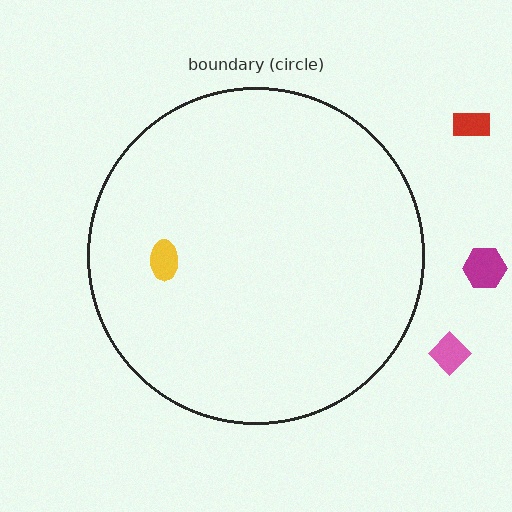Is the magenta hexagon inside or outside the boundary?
Outside.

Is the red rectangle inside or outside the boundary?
Outside.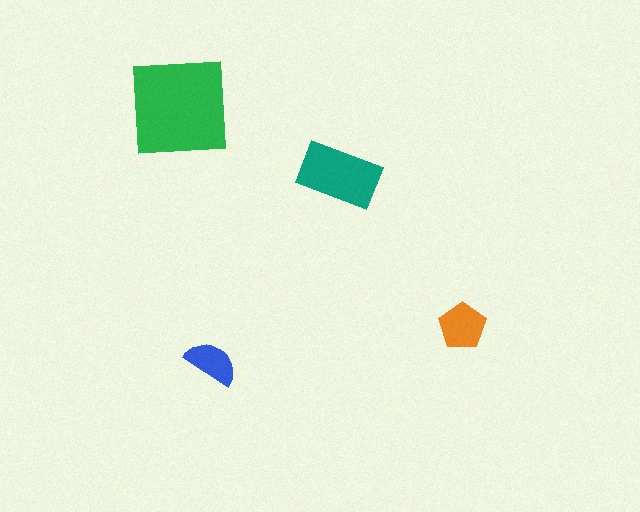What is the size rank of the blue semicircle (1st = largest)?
4th.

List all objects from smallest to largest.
The blue semicircle, the orange pentagon, the teal rectangle, the green square.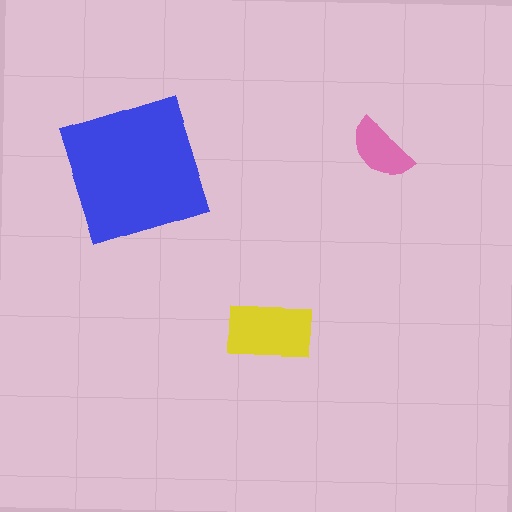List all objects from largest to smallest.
The blue square, the yellow rectangle, the pink semicircle.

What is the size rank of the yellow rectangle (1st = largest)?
2nd.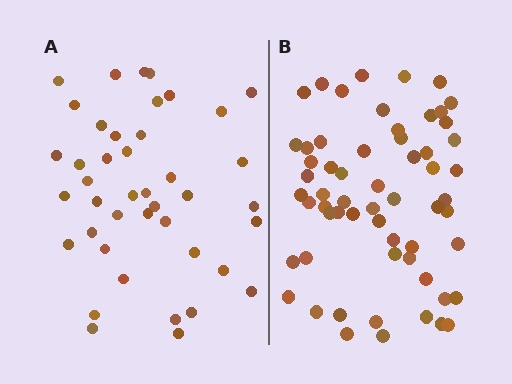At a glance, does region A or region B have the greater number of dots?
Region B (the right region) has more dots.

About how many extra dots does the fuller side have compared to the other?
Region B has approximately 20 more dots than region A.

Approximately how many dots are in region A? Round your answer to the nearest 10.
About 40 dots. (The exact count is 42, which rounds to 40.)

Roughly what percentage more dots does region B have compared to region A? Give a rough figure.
About 45% more.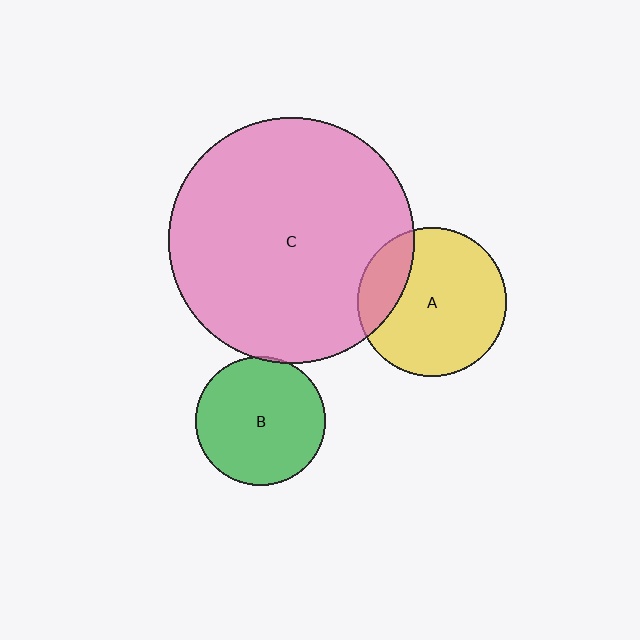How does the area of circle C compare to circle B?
Approximately 3.6 times.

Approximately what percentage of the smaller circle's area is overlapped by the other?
Approximately 5%.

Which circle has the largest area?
Circle C (pink).